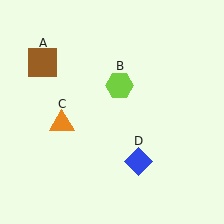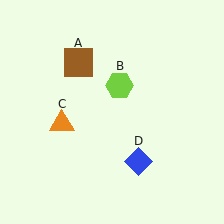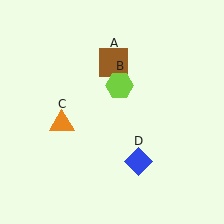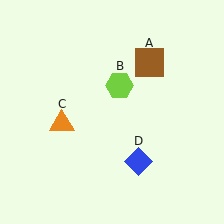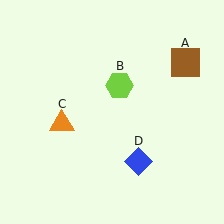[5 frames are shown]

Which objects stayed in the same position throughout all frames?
Lime hexagon (object B) and orange triangle (object C) and blue diamond (object D) remained stationary.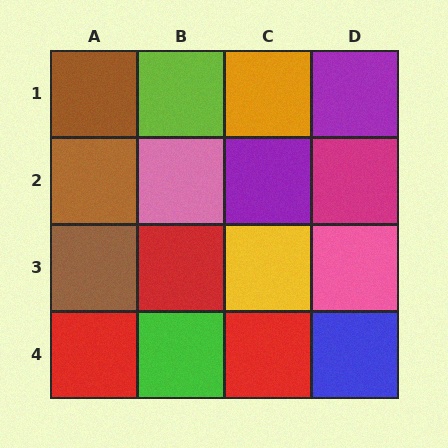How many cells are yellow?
1 cell is yellow.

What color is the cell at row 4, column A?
Red.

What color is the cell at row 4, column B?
Green.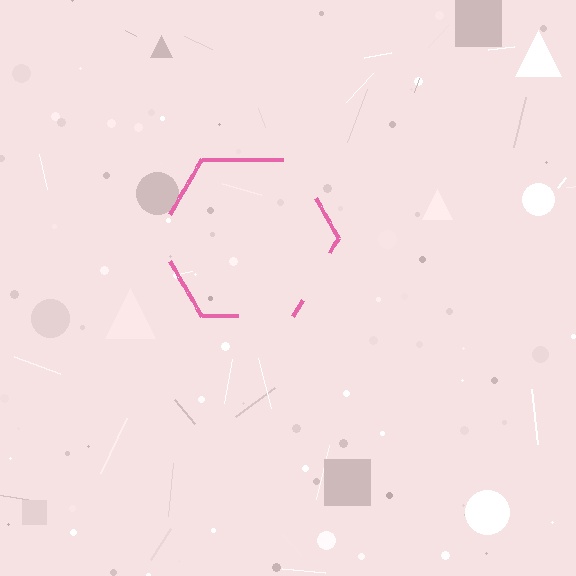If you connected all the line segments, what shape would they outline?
They would outline a hexagon.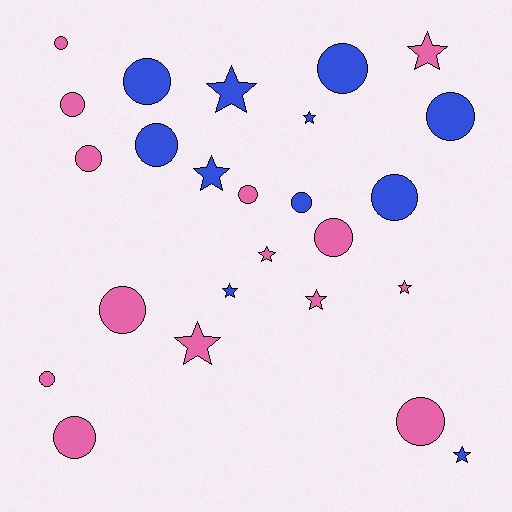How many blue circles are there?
There are 6 blue circles.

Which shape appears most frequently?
Circle, with 15 objects.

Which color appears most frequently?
Pink, with 14 objects.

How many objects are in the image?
There are 25 objects.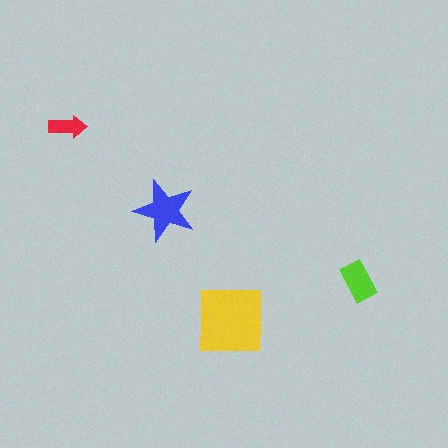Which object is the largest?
The yellow square.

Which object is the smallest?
The red arrow.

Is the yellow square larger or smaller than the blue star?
Larger.